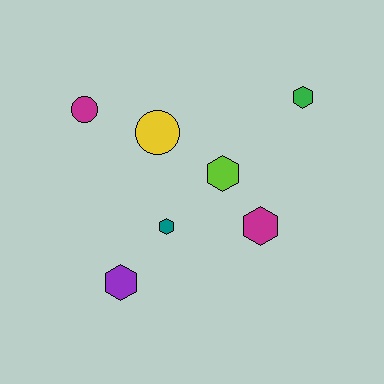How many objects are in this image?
There are 7 objects.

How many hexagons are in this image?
There are 5 hexagons.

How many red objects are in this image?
There are no red objects.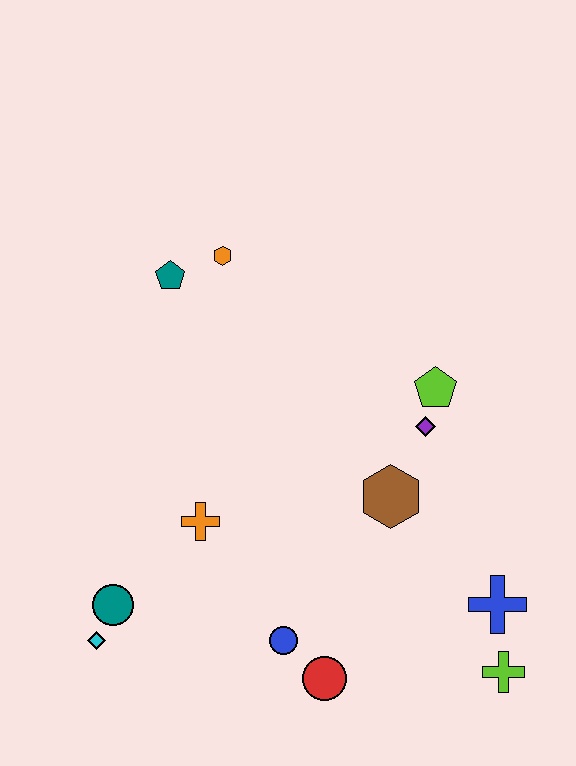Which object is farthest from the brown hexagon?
The cyan diamond is farthest from the brown hexagon.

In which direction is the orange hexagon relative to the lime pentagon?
The orange hexagon is to the left of the lime pentagon.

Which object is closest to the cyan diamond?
The teal circle is closest to the cyan diamond.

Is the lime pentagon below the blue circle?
No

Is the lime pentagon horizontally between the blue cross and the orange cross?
Yes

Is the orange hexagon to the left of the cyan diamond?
No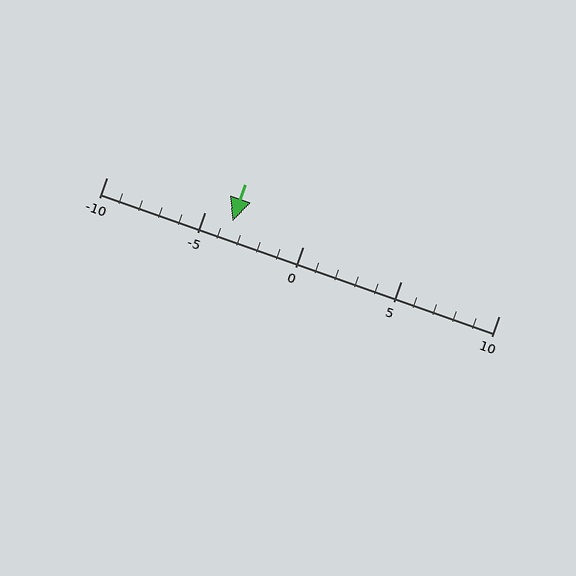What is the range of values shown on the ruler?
The ruler shows values from -10 to 10.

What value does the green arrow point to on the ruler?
The green arrow points to approximately -4.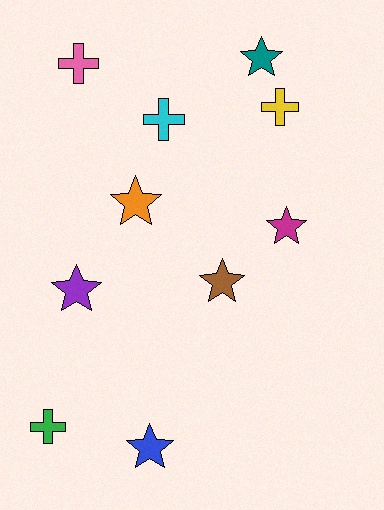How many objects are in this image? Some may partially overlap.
There are 10 objects.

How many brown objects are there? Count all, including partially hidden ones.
There is 1 brown object.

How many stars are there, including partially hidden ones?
There are 6 stars.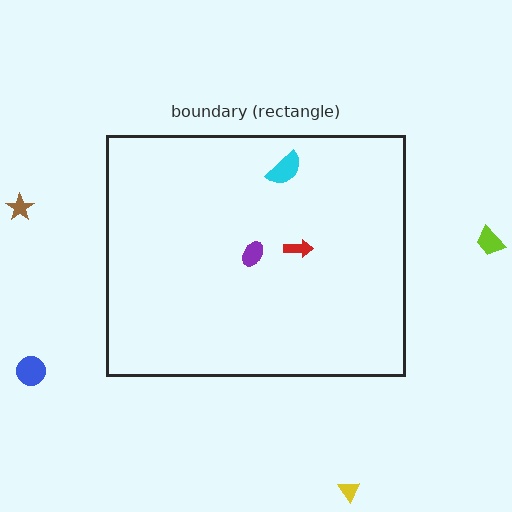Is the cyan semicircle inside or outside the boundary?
Inside.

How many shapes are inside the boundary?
3 inside, 4 outside.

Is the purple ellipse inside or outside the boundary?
Inside.